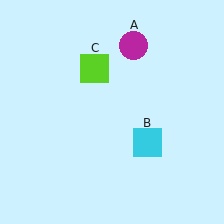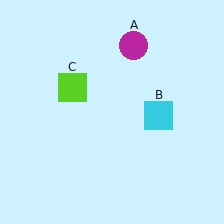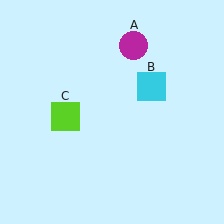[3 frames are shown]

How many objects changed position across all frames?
2 objects changed position: cyan square (object B), lime square (object C).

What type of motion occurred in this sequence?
The cyan square (object B), lime square (object C) rotated counterclockwise around the center of the scene.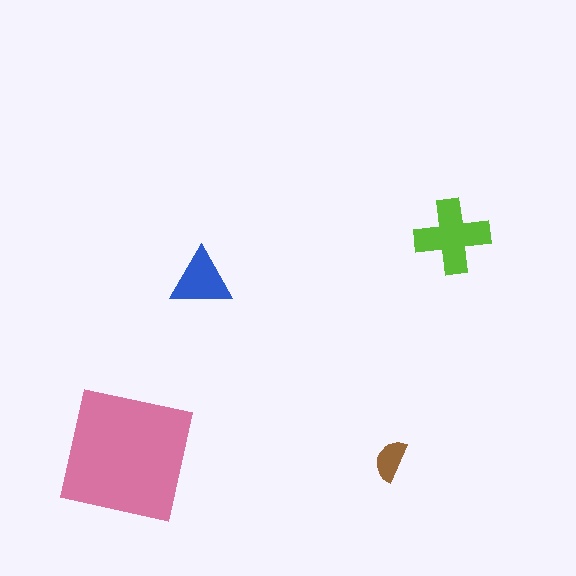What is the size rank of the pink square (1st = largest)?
1st.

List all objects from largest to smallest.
The pink square, the lime cross, the blue triangle, the brown semicircle.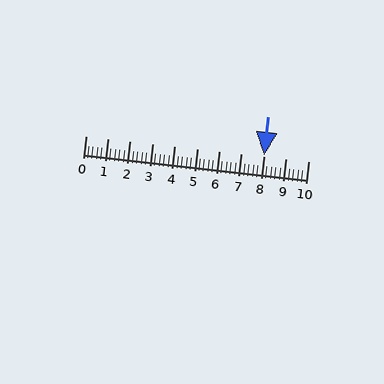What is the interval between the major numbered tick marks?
The major tick marks are spaced 1 units apart.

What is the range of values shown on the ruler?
The ruler shows values from 0 to 10.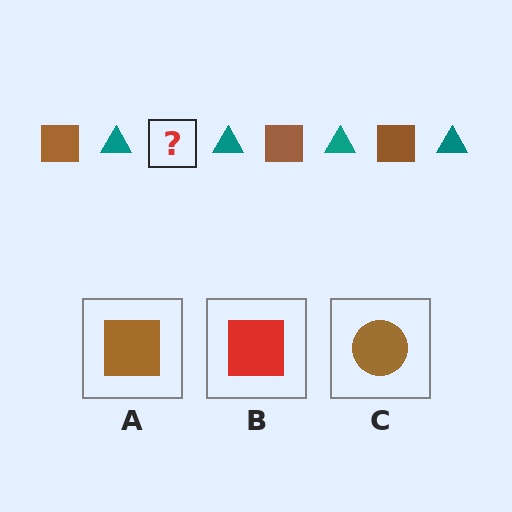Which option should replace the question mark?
Option A.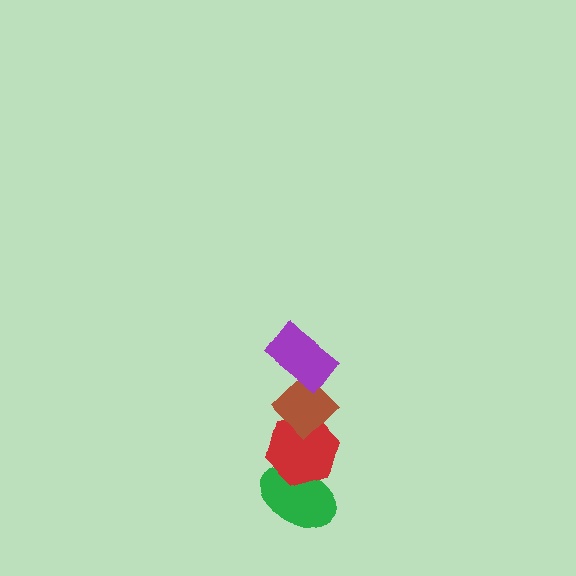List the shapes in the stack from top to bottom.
From top to bottom: the purple rectangle, the brown diamond, the red hexagon, the green ellipse.